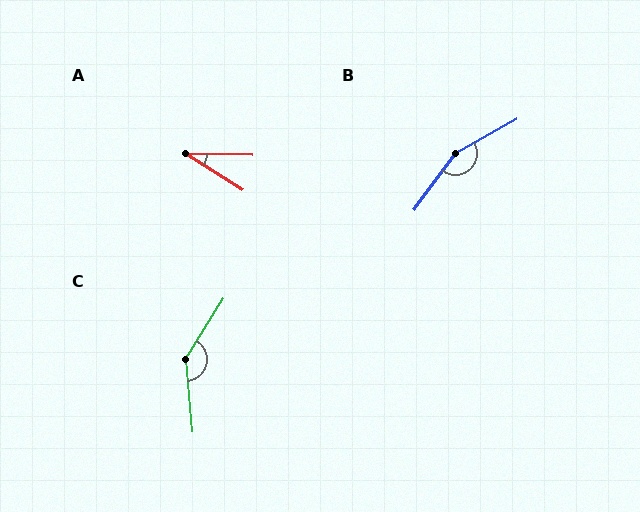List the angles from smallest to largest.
A (32°), C (143°), B (156°).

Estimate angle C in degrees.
Approximately 143 degrees.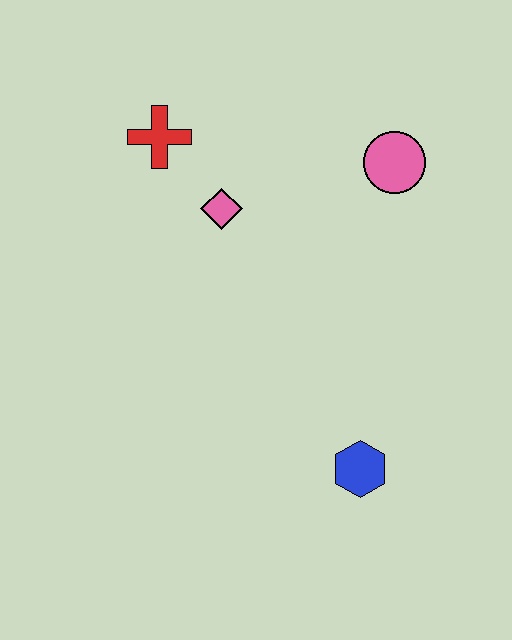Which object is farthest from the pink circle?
The blue hexagon is farthest from the pink circle.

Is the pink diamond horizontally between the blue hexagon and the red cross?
Yes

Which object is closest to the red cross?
The pink diamond is closest to the red cross.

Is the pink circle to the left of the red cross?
No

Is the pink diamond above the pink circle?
No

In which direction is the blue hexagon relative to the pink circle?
The blue hexagon is below the pink circle.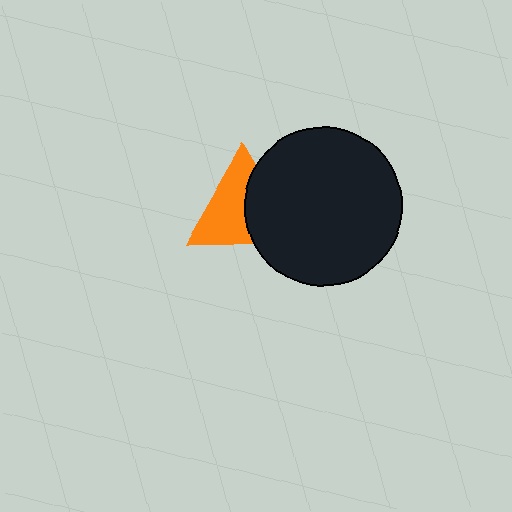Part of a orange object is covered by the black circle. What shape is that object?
It is a triangle.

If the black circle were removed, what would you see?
You would see the complete orange triangle.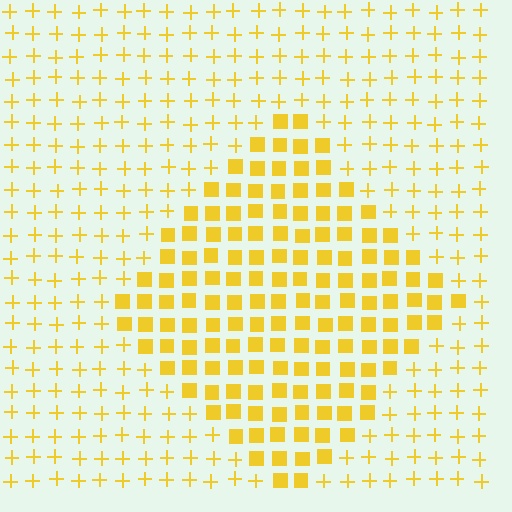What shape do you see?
I see a diamond.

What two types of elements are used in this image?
The image uses squares inside the diamond region and plus signs outside it.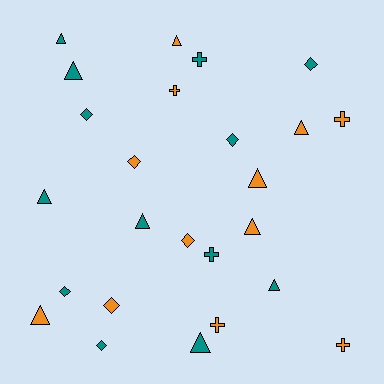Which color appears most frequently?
Teal, with 13 objects.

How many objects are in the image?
There are 25 objects.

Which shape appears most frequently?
Triangle, with 11 objects.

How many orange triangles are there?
There are 5 orange triangles.